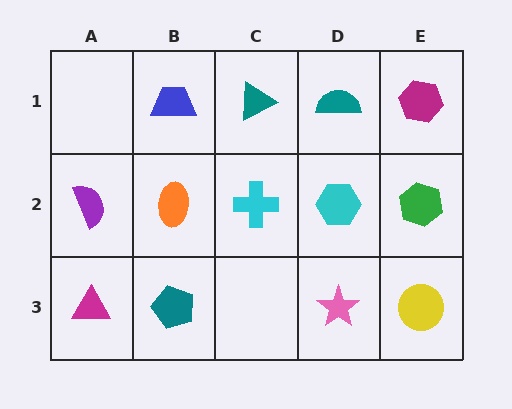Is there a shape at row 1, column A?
No, that cell is empty.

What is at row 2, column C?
A cyan cross.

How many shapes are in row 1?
4 shapes.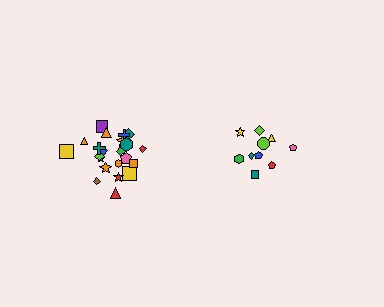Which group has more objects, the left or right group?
The left group.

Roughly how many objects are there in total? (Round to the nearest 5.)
Roughly 30 objects in total.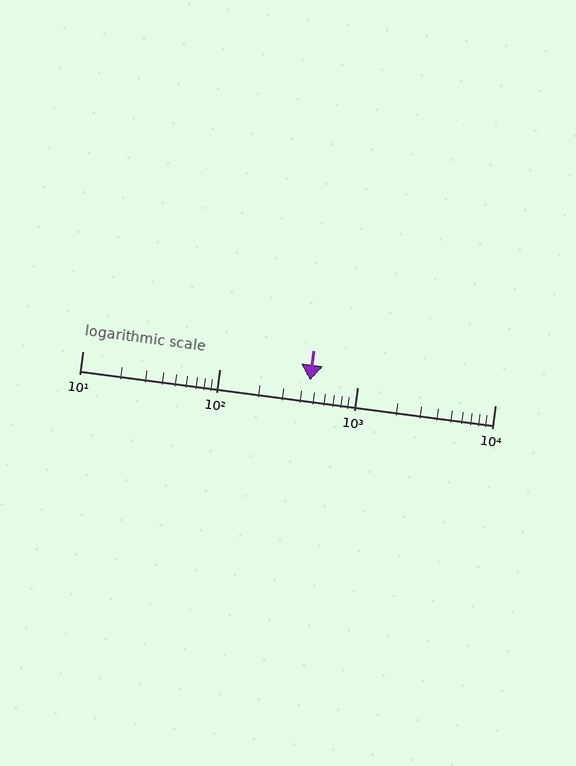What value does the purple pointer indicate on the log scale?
The pointer indicates approximately 450.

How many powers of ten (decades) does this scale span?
The scale spans 3 decades, from 10 to 10000.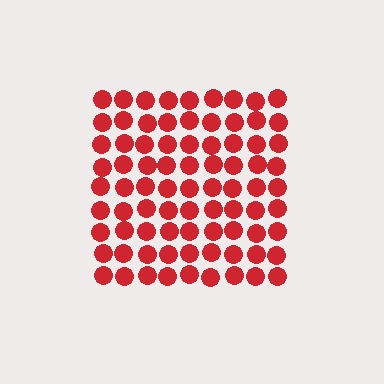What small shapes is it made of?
It is made of small circles.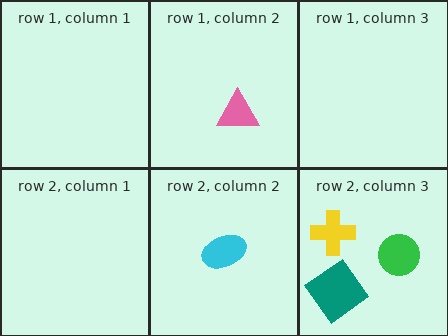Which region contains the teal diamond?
The row 2, column 3 region.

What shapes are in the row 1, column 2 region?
The pink triangle.